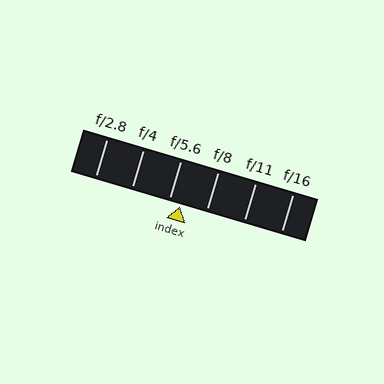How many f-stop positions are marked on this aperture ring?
There are 6 f-stop positions marked.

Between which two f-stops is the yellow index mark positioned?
The index mark is between f/5.6 and f/8.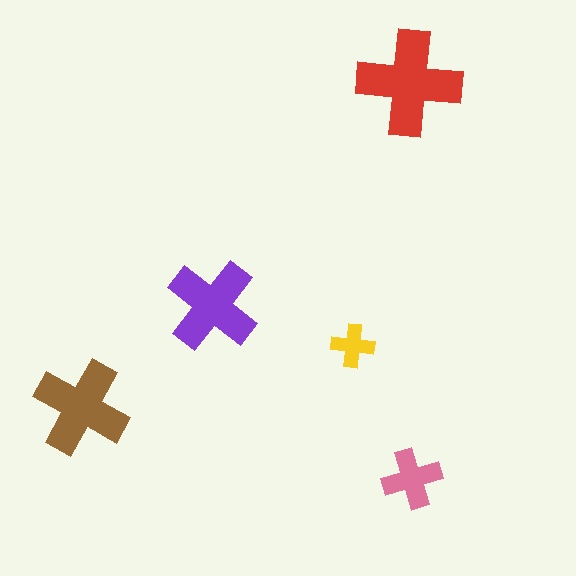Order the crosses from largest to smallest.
the red one, the brown one, the purple one, the pink one, the yellow one.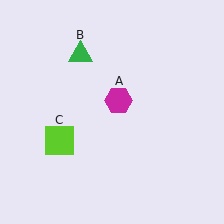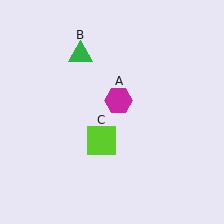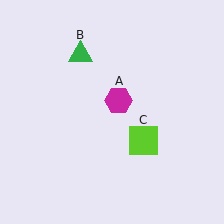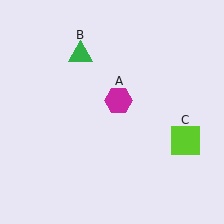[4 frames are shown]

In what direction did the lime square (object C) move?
The lime square (object C) moved right.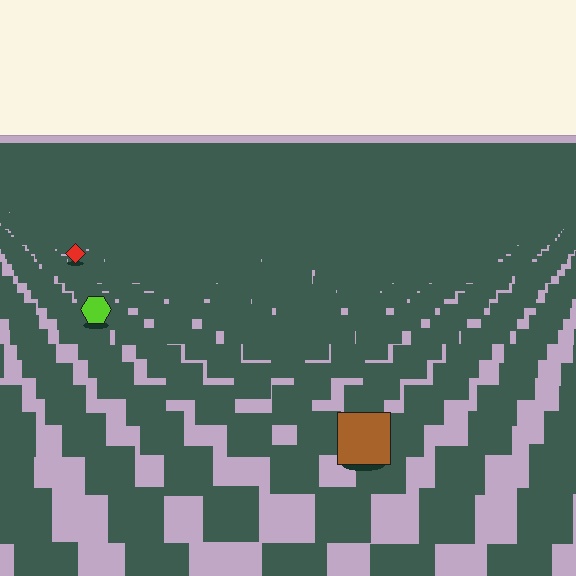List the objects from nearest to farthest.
From nearest to farthest: the brown square, the lime hexagon, the red diamond.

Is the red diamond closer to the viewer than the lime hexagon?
No. The lime hexagon is closer — you can tell from the texture gradient: the ground texture is coarser near it.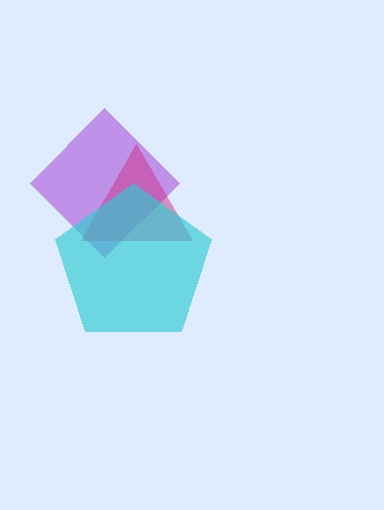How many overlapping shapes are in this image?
There are 3 overlapping shapes in the image.